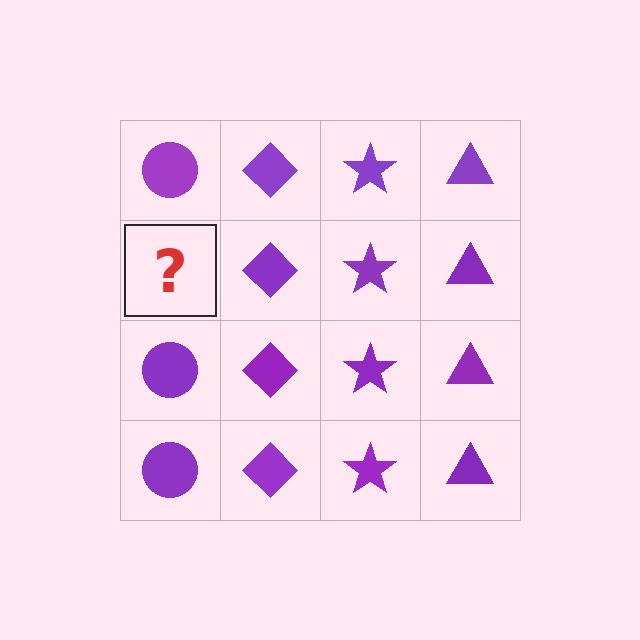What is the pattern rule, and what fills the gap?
The rule is that each column has a consistent shape. The gap should be filled with a purple circle.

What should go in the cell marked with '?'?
The missing cell should contain a purple circle.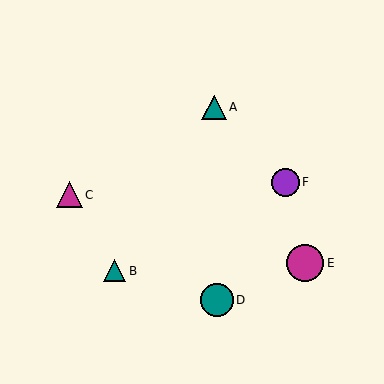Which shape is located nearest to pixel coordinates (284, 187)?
The purple circle (labeled F) at (285, 182) is nearest to that location.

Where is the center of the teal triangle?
The center of the teal triangle is at (115, 271).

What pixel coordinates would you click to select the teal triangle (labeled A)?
Click at (214, 107) to select the teal triangle A.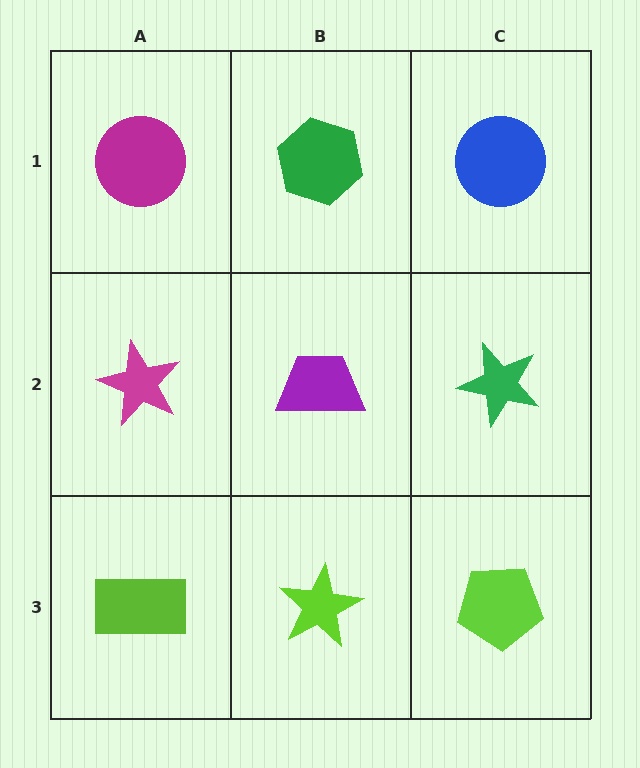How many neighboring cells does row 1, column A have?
2.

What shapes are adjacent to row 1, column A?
A magenta star (row 2, column A), a green hexagon (row 1, column B).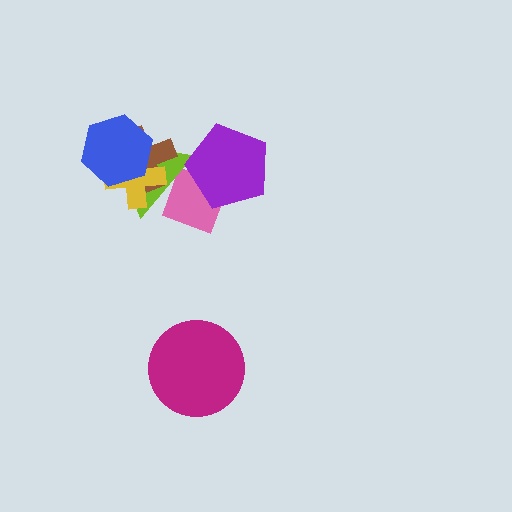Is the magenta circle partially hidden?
No, no other shape covers it.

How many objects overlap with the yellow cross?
3 objects overlap with the yellow cross.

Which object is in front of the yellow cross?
The blue hexagon is in front of the yellow cross.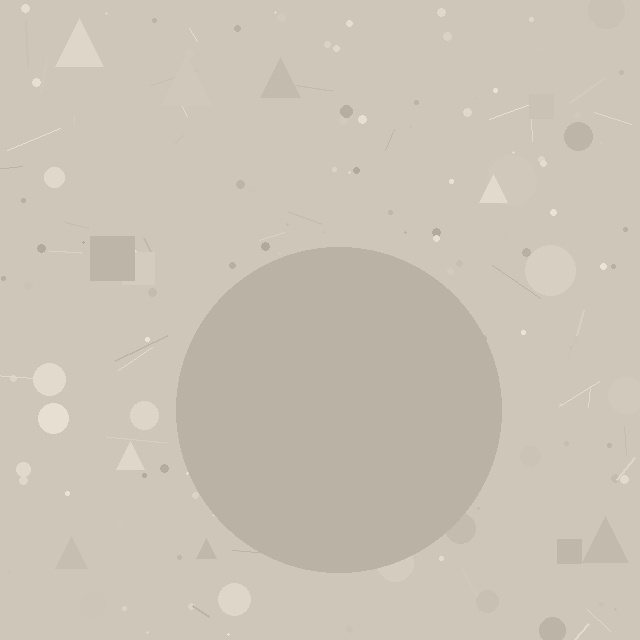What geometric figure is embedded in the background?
A circle is embedded in the background.